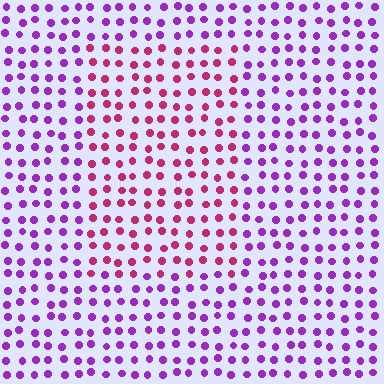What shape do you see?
I see a rectangle.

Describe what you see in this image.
The image is filled with small purple elements in a uniform arrangement. A rectangle-shaped region is visible where the elements are tinted to a slightly different hue, forming a subtle color boundary.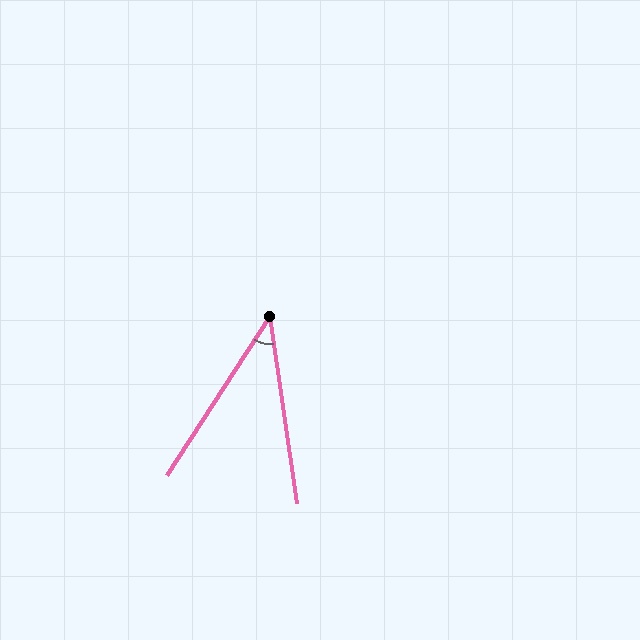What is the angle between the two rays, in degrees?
Approximately 41 degrees.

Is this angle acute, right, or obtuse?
It is acute.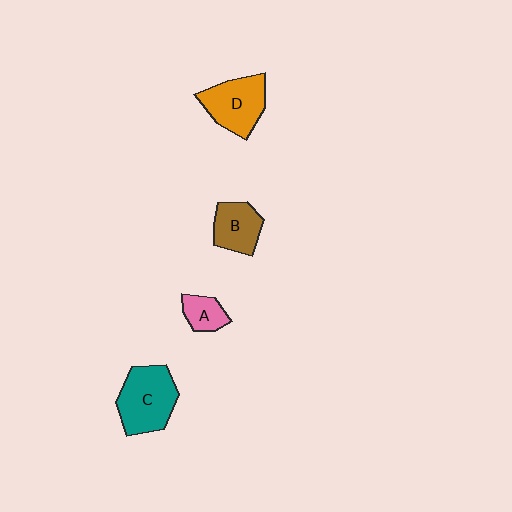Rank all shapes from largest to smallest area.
From largest to smallest: C (teal), D (orange), B (brown), A (pink).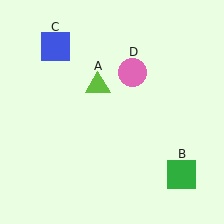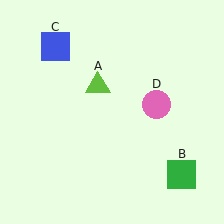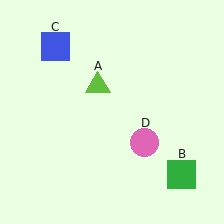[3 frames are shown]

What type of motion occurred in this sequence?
The pink circle (object D) rotated clockwise around the center of the scene.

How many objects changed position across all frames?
1 object changed position: pink circle (object D).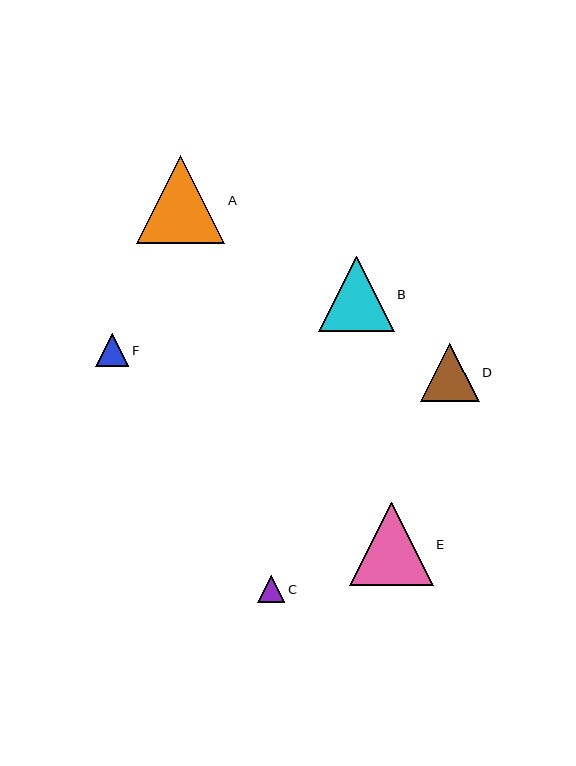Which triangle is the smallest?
Triangle C is the smallest with a size of approximately 27 pixels.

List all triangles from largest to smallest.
From largest to smallest: A, E, B, D, F, C.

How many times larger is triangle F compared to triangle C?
Triangle F is approximately 1.3 times the size of triangle C.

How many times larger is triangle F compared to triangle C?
Triangle F is approximately 1.3 times the size of triangle C.